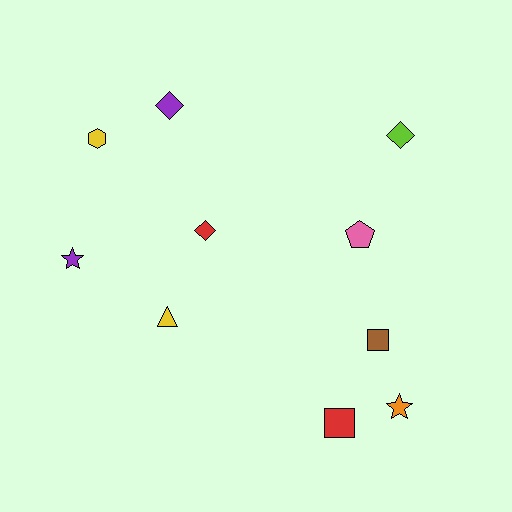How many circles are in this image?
There are no circles.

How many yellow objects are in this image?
There are 2 yellow objects.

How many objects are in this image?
There are 10 objects.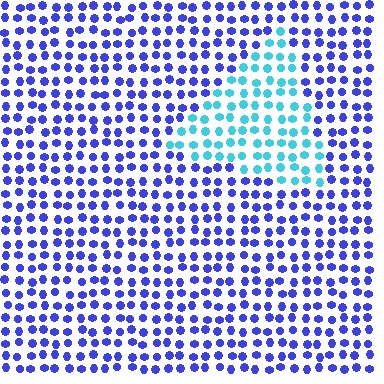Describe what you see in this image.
The image is filled with small blue elements in a uniform arrangement. A triangle-shaped region is visible where the elements are tinted to a slightly different hue, forming a subtle color boundary.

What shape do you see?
I see a triangle.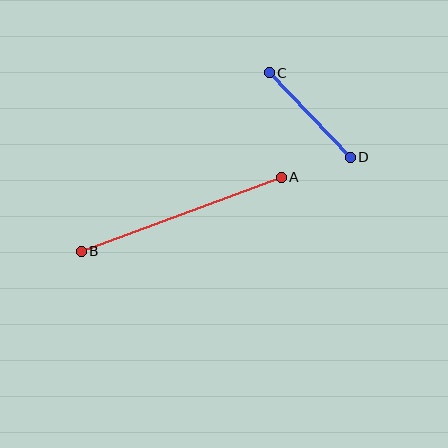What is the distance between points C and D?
The distance is approximately 117 pixels.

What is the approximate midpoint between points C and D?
The midpoint is at approximately (310, 115) pixels.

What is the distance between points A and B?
The distance is approximately 213 pixels.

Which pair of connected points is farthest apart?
Points A and B are farthest apart.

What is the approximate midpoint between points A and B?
The midpoint is at approximately (181, 214) pixels.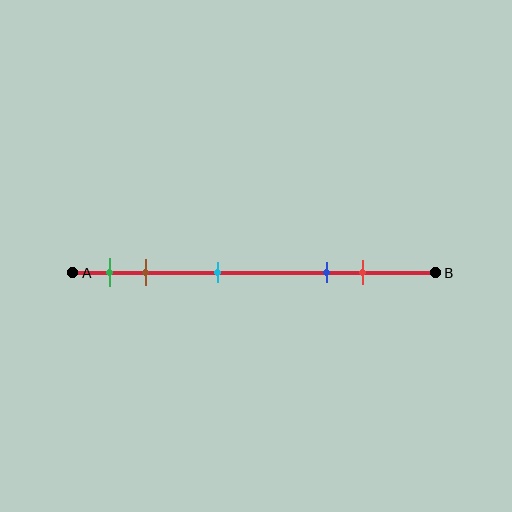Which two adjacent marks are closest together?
The green and brown marks are the closest adjacent pair.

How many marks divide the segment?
There are 5 marks dividing the segment.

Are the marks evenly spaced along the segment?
No, the marks are not evenly spaced.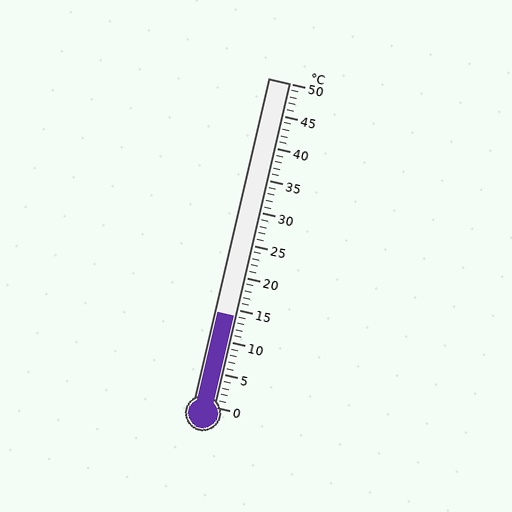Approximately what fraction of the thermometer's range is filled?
The thermometer is filled to approximately 30% of its range.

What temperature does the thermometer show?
The thermometer shows approximately 14°C.